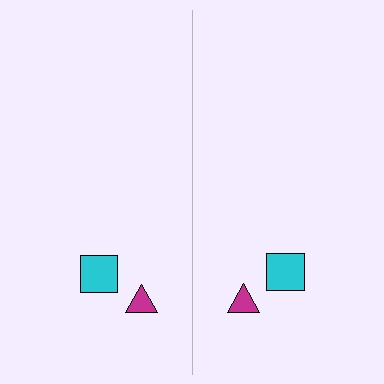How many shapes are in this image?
There are 4 shapes in this image.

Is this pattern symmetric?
Yes, this pattern has bilateral (reflection) symmetry.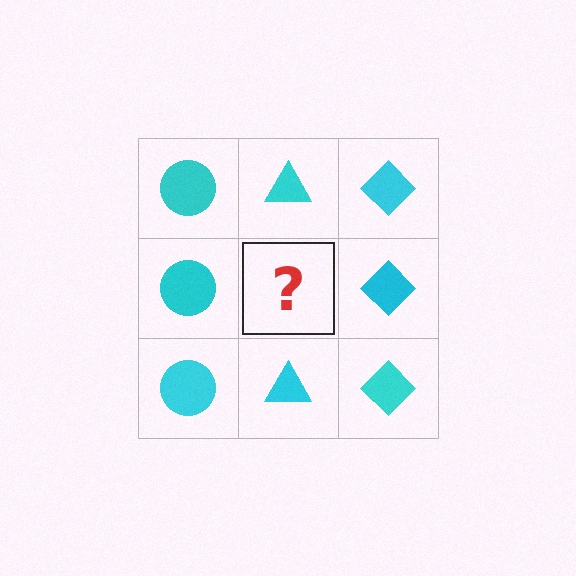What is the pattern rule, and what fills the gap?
The rule is that each column has a consistent shape. The gap should be filled with a cyan triangle.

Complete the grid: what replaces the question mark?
The question mark should be replaced with a cyan triangle.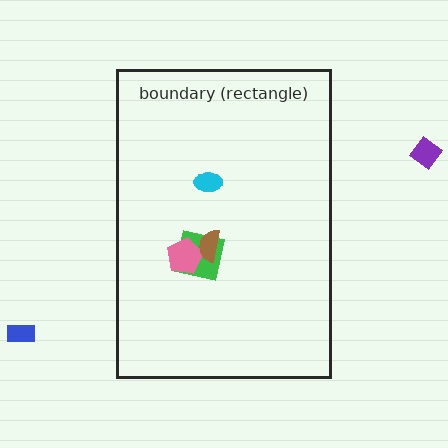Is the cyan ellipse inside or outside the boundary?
Inside.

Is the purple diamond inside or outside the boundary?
Outside.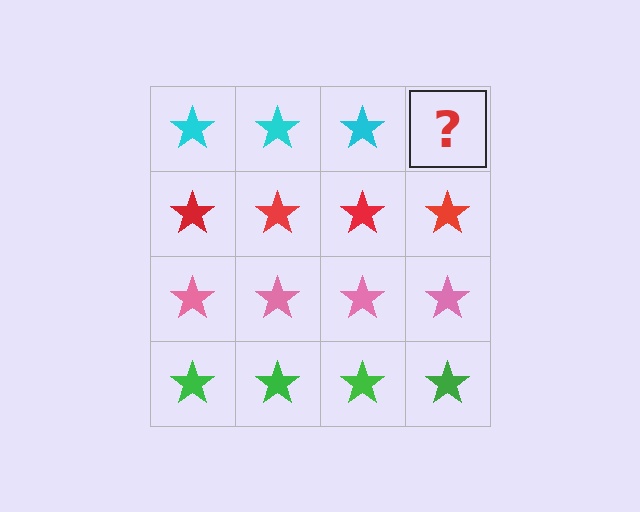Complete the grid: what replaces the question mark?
The question mark should be replaced with a cyan star.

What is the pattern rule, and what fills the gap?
The rule is that each row has a consistent color. The gap should be filled with a cyan star.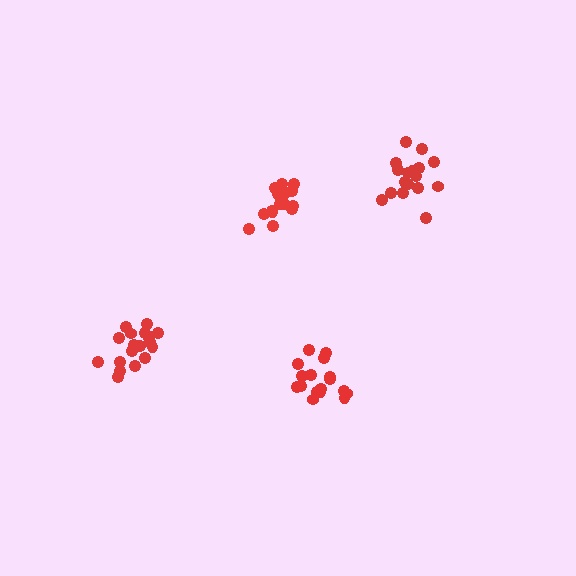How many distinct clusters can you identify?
There are 4 distinct clusters.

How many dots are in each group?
Group 1: 18 dots, Group 2: 17 dots, Group 3: 17 dots, Group 4: 18 dots (70 total).